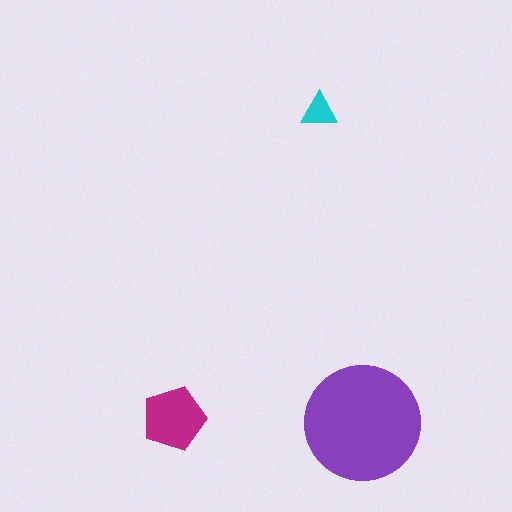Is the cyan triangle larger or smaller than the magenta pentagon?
Smaller.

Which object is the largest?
The purple circle.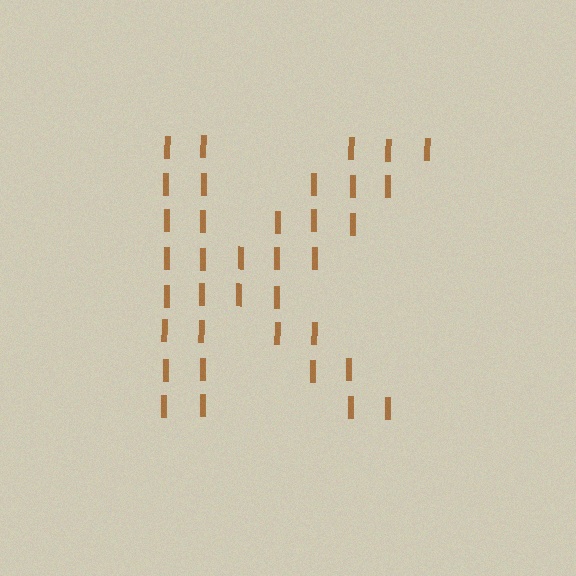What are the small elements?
The small elements are letter I's.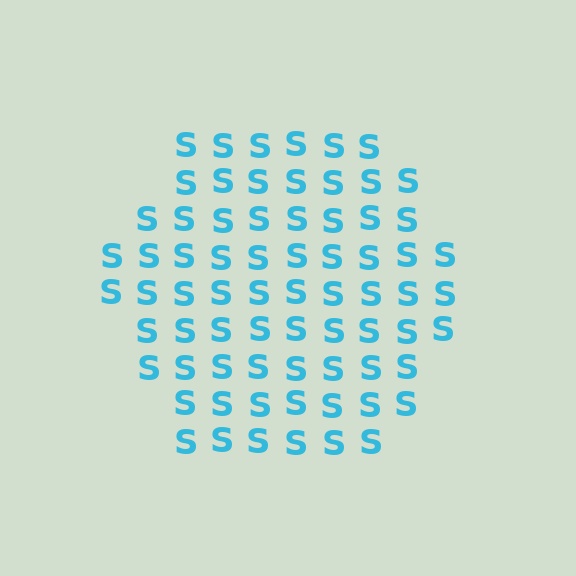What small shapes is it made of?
It is made of small letter S's.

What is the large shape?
The large shape is a hexagon.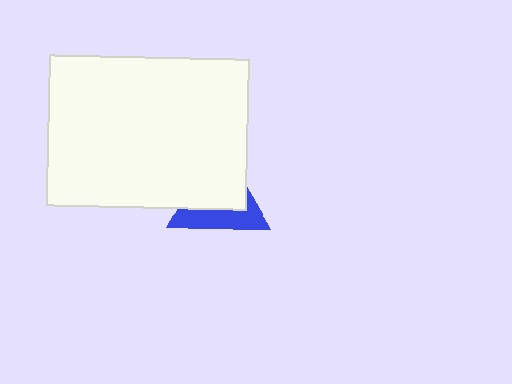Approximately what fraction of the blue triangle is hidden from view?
Roughly 61% of the blue triangle is hidden behind the white rectangle.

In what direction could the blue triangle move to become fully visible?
The blue triangle could move toward the lower-right. That would shift it out from behind the white rectangle entirely.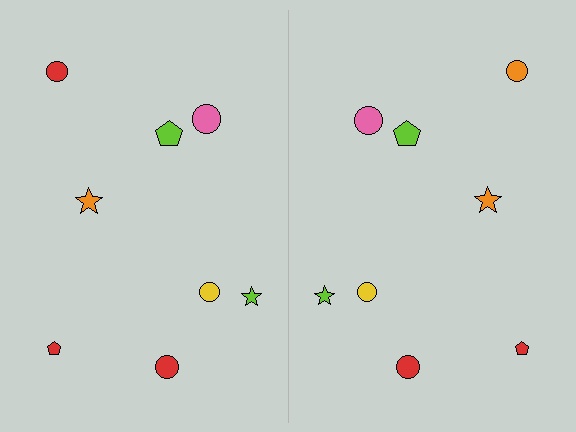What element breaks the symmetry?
The orange circle on the right side breaks the symmetry — its mirror counterpart is red.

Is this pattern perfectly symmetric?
No, the pattern is not perfectly symmetric. The orange circle on the right side breaks the symmetry — its mirror counterpart is red.